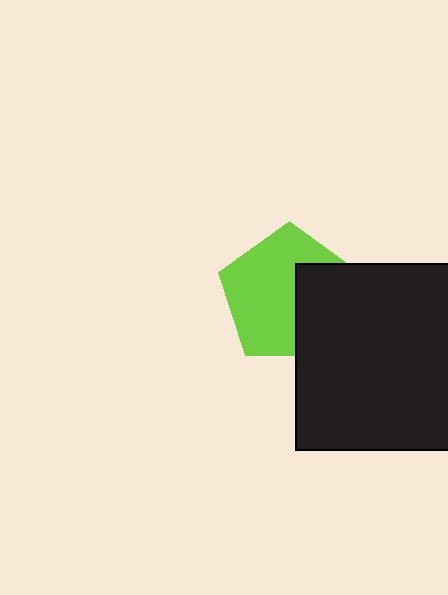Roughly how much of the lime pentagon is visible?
About half of it is visible (roughly 64%).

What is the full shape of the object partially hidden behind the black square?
The partially hidden object is a lime pentagon.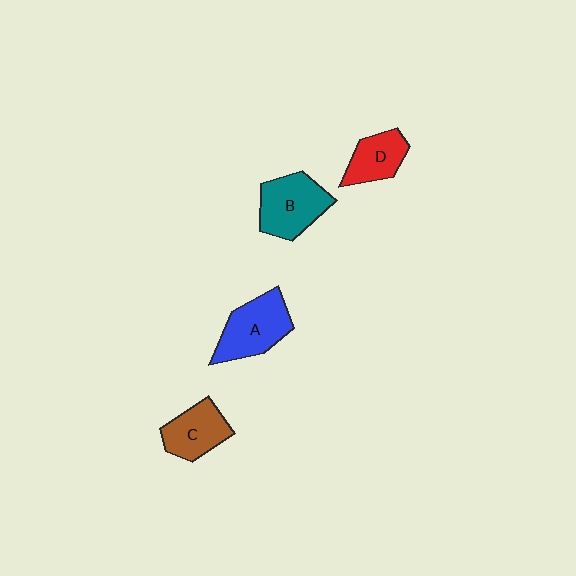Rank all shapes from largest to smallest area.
From largest to smallest: B (teal), A (blue), C (brown), D (red).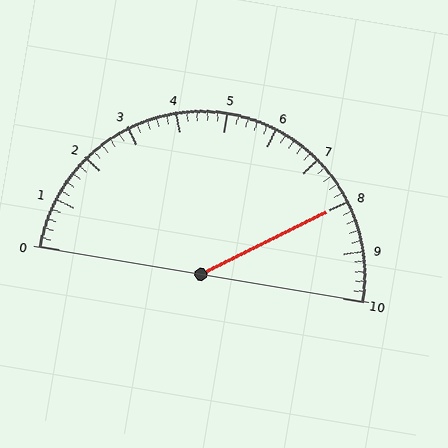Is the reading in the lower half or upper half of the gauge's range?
The reading is in the upper half of the range (0 to 10).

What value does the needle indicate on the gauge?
The needle indicates approximately 8.0.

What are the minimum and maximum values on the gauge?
The gauge ranges from 0 to 10.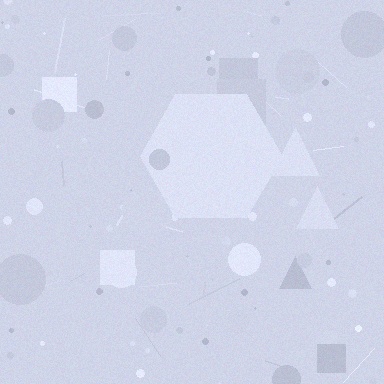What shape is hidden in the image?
A hexagon is hidden in the image.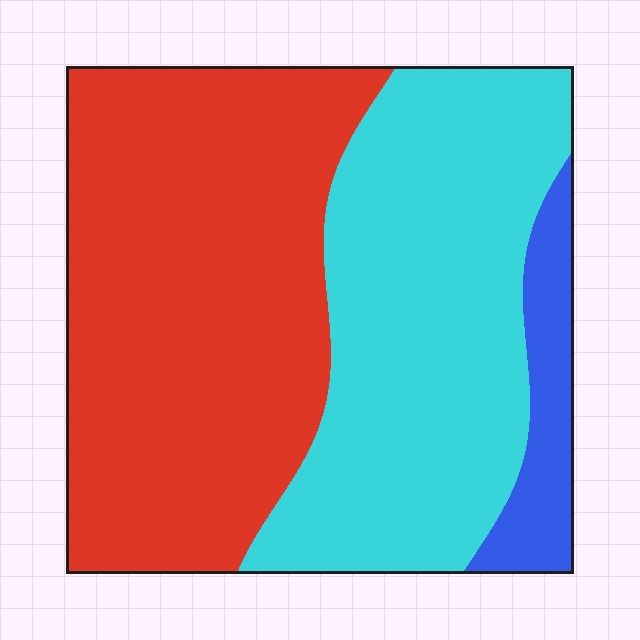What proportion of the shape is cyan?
Cyan covers 41% of the shape.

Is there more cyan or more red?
Red.